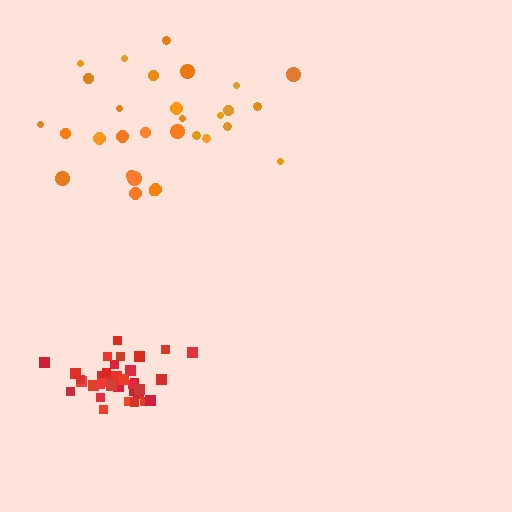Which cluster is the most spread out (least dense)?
Orange.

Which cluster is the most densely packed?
Red.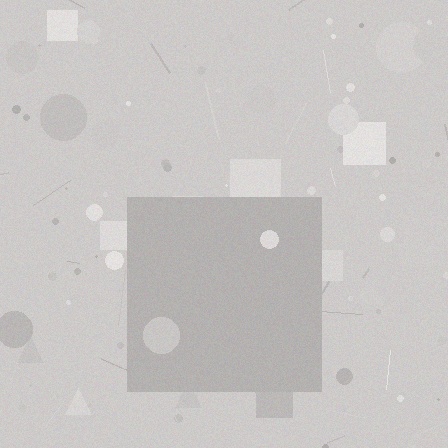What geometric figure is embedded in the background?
A square is embedded in the background.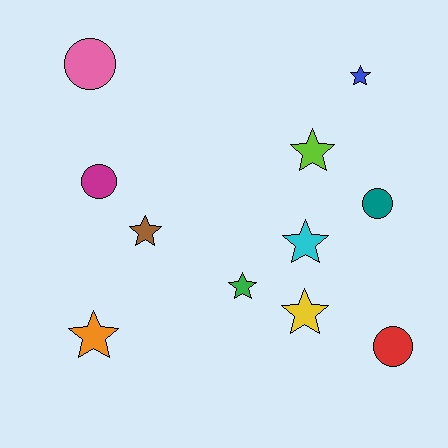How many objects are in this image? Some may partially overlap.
There are 11 objects.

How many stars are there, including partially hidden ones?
There are 7 stars.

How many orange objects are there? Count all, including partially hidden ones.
There is 1 orange object.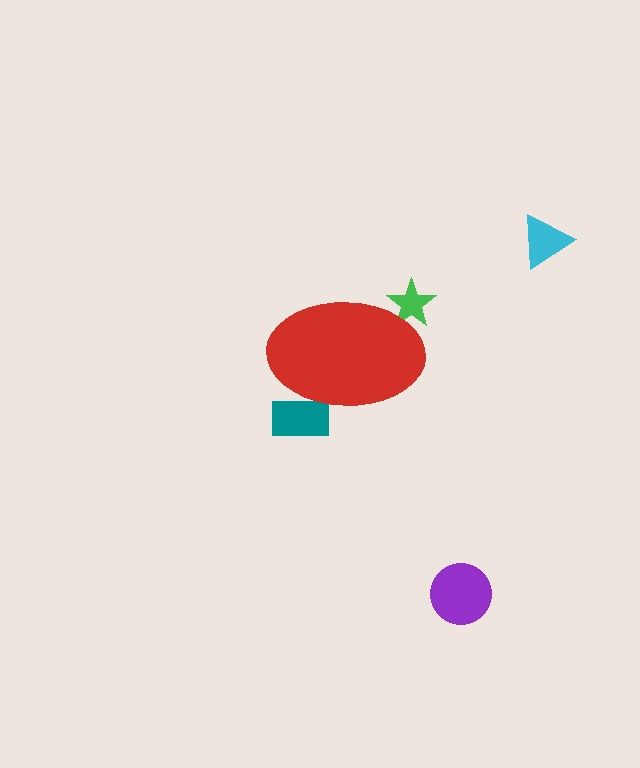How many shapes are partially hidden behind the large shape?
2 shapes are partially hidden.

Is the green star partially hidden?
Yes, the green star is partially hidden behind the red ellipse.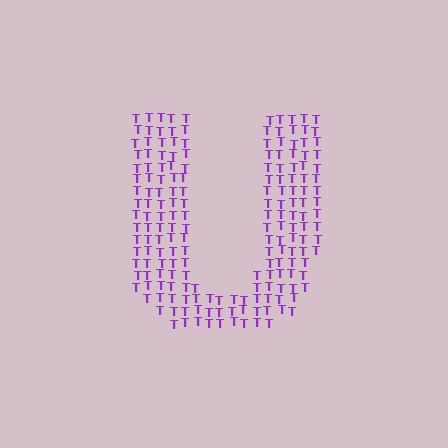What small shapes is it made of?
It is made of small letter T's.